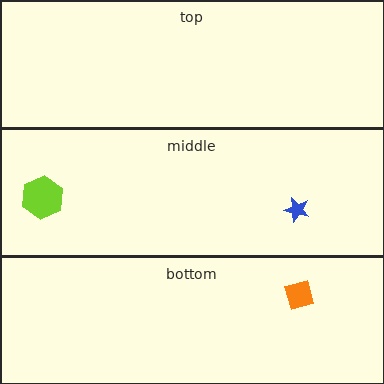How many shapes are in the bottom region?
1.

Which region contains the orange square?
The bottom region.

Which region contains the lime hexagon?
The middle region.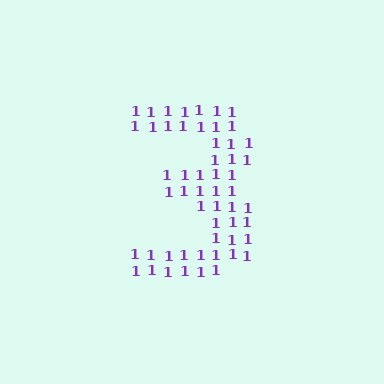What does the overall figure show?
The overall figure shows the digit 3.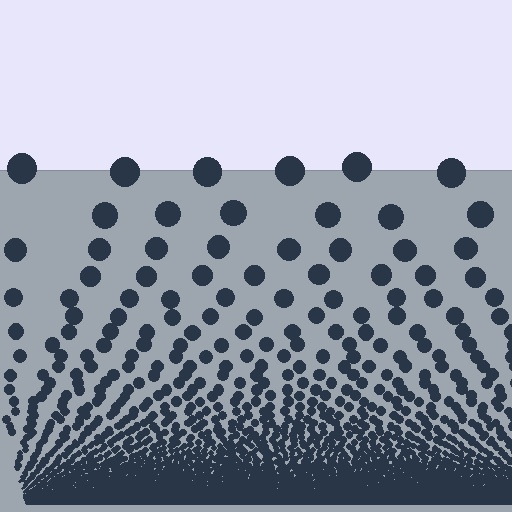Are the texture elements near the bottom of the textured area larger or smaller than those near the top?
Smaller. The gradient is inverted — elements near the bottom are smaller and denser.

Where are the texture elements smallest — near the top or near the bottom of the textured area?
Near the bottom.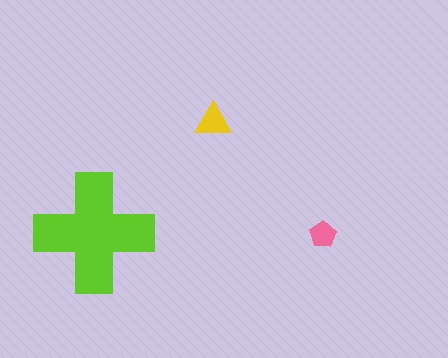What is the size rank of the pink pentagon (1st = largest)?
3rd.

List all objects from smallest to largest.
The pink pentagon, the yellow triangle, the lime cross.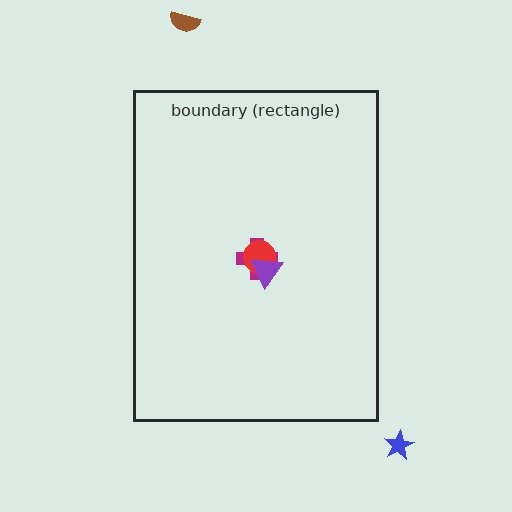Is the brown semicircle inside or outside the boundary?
Outside.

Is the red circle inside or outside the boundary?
Inside.